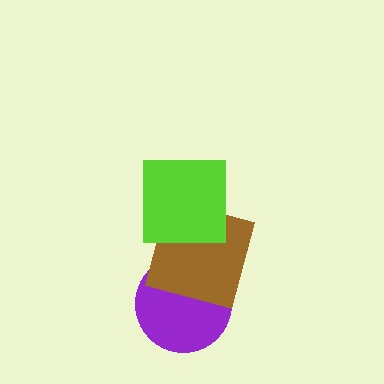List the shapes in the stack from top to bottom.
From top to bottom: the lime square, the brown square, the purple circle.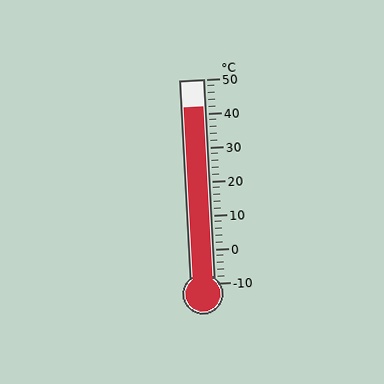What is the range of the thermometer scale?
The thermometer scale ranges from -10°C to 50°C.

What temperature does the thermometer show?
The thermometer shows approximately 42°C.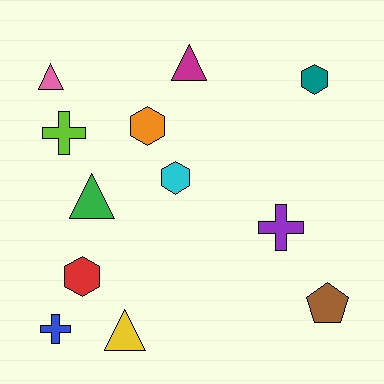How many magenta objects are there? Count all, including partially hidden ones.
There is 1 magenta object.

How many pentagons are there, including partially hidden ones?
There is 1 pentagon.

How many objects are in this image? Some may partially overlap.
There are 12 objects.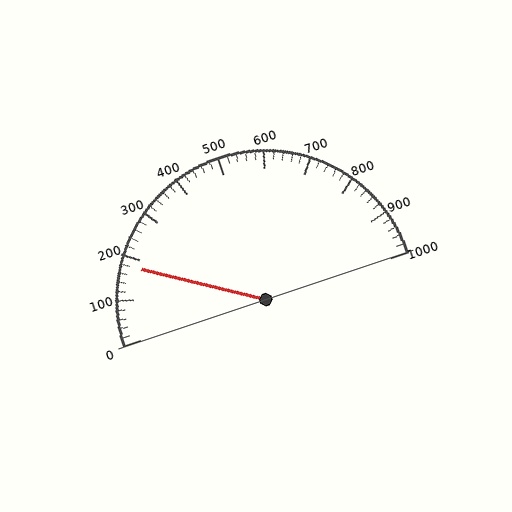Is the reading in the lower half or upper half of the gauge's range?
The reading is in the lower half of the range (0 to 1000).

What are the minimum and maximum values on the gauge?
The gauge ranges from 0 to 1000.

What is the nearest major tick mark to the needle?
The nearest major tick mark is 200.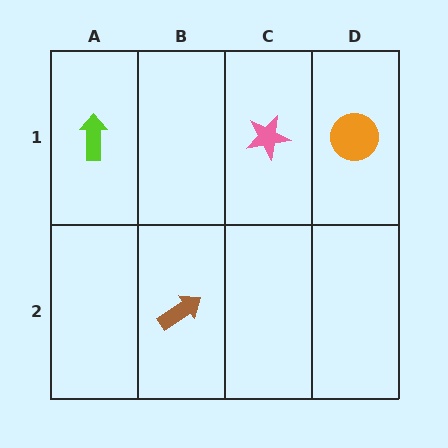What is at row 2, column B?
A brown arrow.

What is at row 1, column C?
A pink star.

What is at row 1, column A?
A lime arrow.